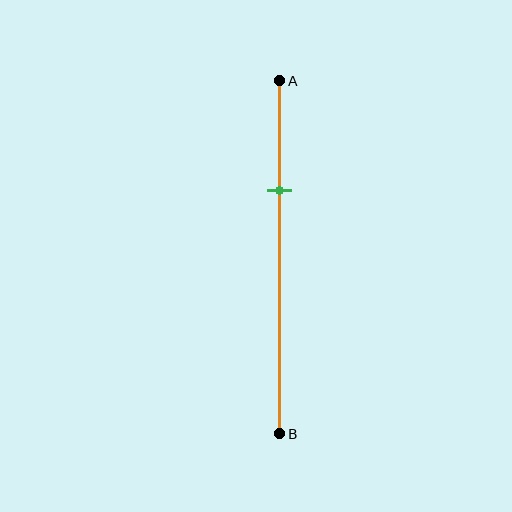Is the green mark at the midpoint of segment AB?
No, the mark is at about 30% from A, not at the 50% midpoint.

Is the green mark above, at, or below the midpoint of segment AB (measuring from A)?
The green mark is above the midpoint of segment AB.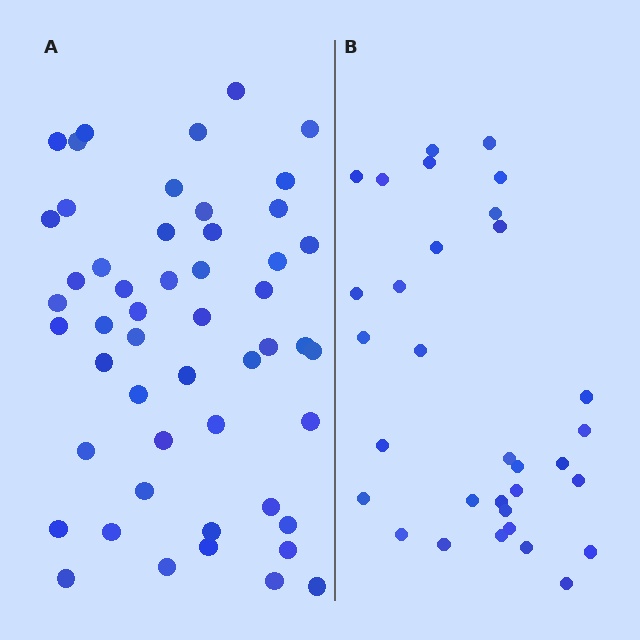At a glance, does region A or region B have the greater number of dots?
Region A (the left region) has more dots.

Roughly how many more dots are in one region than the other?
Region A has approximately 20 more dots than region B.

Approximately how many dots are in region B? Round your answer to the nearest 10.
About 30 dots. (The exact count is 32, which rounds to 30.)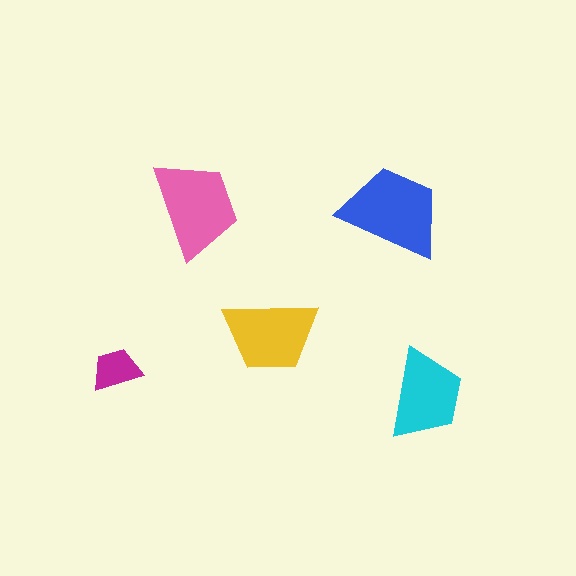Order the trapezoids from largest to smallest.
the blue one, the pink one, the yellow one, the cyan one, the magenta one.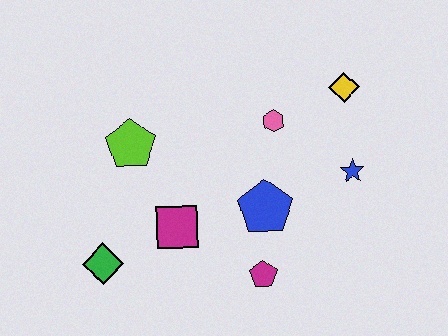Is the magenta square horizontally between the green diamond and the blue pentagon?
Yes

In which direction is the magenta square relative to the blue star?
The magenta square is to the left of the blue star.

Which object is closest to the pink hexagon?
The yellow diamond is closest to the pink hexagon.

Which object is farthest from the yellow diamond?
The green diamond is farthest from the yellow diamond.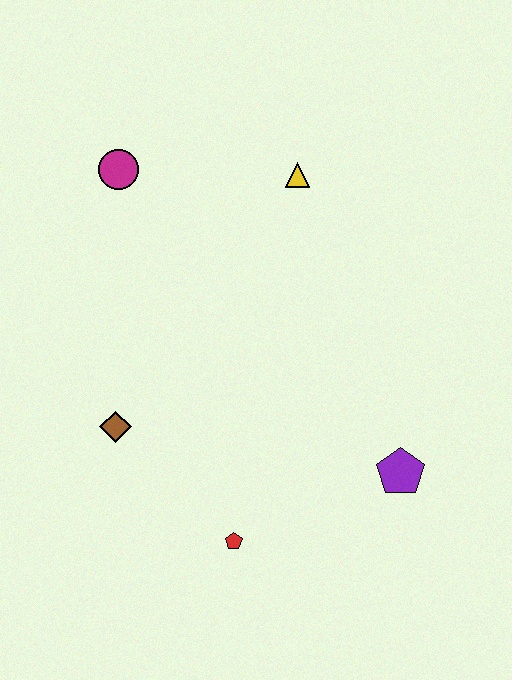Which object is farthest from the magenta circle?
The purple pentagon is farthest from the magenta circle.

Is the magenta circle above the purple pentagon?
Yes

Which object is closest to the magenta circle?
The yellow triangle is closest to the magenta circle.